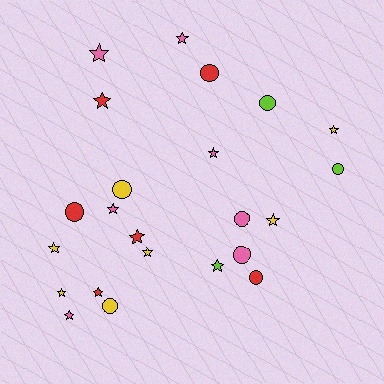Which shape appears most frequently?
Star, with 14 objects.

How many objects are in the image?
There are 23 objects.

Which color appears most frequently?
Yellow, with 7 objects.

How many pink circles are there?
There are 2 pink circles.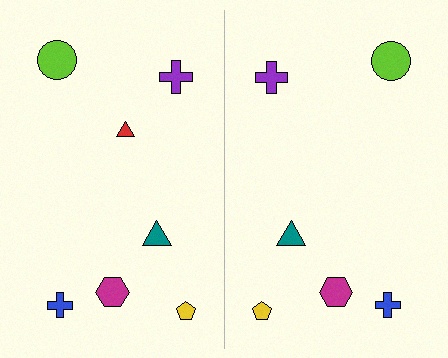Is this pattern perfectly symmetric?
No, the pattern is not perfectly symmetric. A red triangle is missing from the right side.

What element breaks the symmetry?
A red triangle is missing from the right side.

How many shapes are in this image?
There are 13 shapes in this image.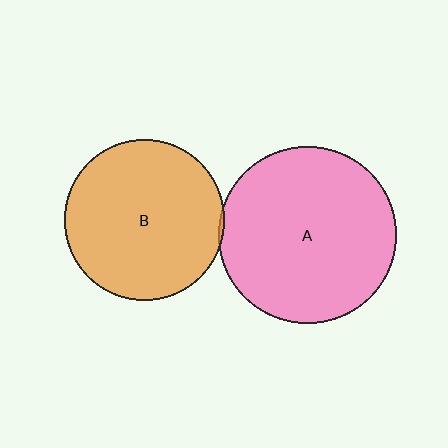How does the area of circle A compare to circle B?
Approximately 1.2 times.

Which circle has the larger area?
Circle A (pink).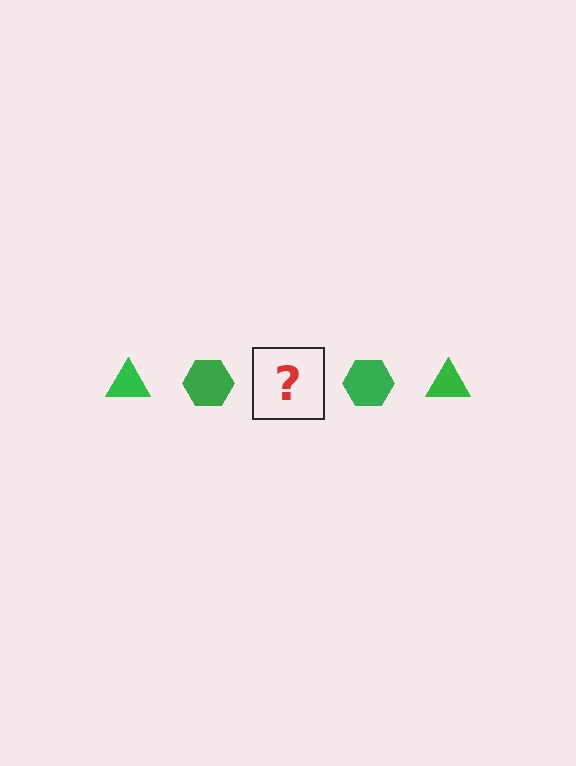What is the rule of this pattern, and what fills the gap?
The rule is that the pattern cycles through triangle, hexagon shapes in green. The gap should be filled with a green triangle.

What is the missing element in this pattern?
The missing element is a green triangle.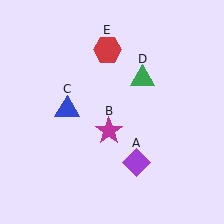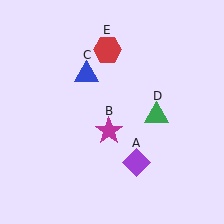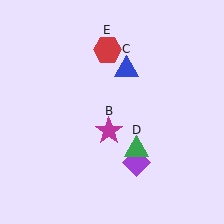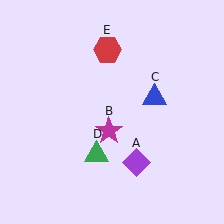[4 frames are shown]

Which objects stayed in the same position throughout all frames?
Purple diamond (object A) and magenta star (object B) and red hexagon (object E) remained stationary.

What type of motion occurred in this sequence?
The blue triangle (object C), green triangle (object D) rotated clockwise around the center of the scene.